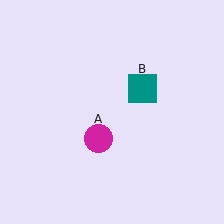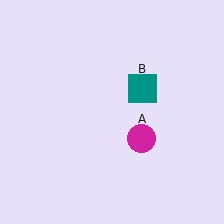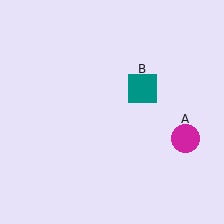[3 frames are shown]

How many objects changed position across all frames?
1 object changed position: magenta circle (object A).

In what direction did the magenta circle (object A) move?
The magenta circle (object A) moved right.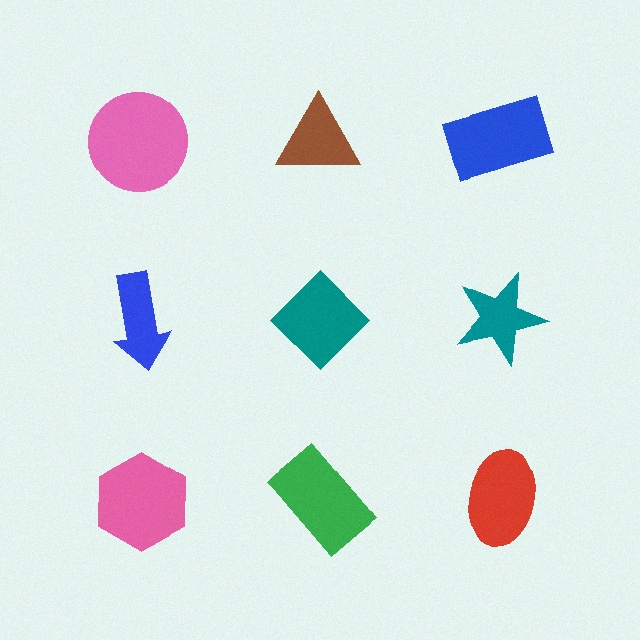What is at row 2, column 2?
A teal diamond.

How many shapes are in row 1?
3 shapes.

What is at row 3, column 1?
A pink hexagon.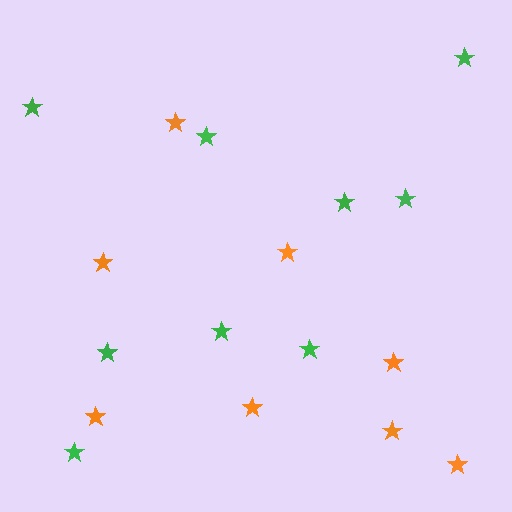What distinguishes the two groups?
There are 2 groups: one group of orange stars (8) and one group of green stars (9).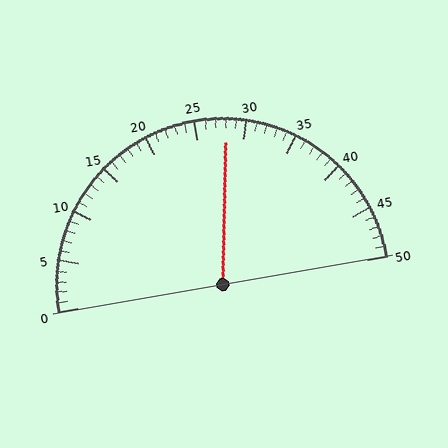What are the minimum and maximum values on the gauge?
The gauge ranges from 0 to 50.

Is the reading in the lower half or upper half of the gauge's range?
The reading is in the upper half of the range (0 to 50).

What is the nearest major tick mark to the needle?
The nearest major tick mark is 30.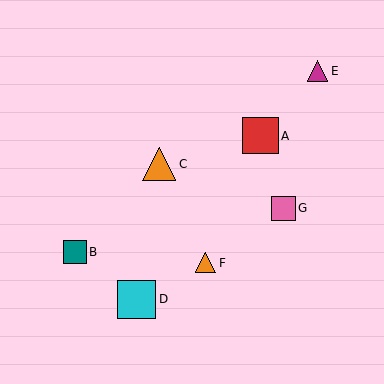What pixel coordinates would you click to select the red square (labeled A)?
Click at (260, 136) to select the red square A.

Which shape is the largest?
The cyan square (labeled D) is the largest.